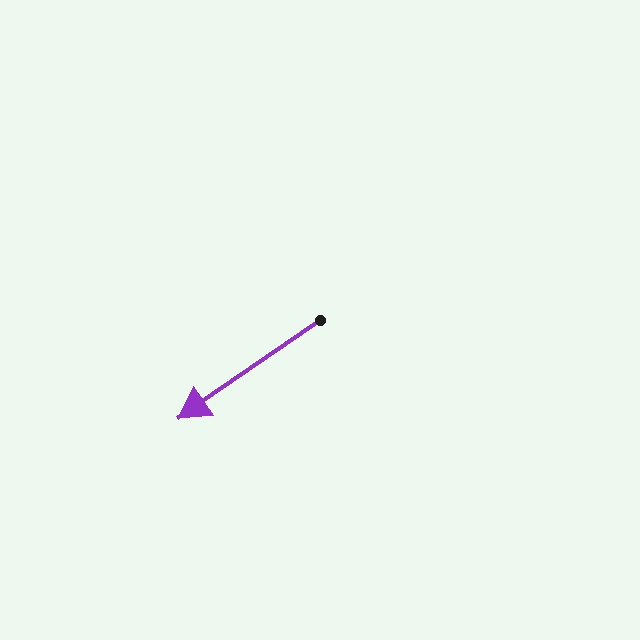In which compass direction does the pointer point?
Southwest.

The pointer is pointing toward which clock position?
Roughly 8 o'clock.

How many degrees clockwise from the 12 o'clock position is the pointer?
Approximately 235 degrees.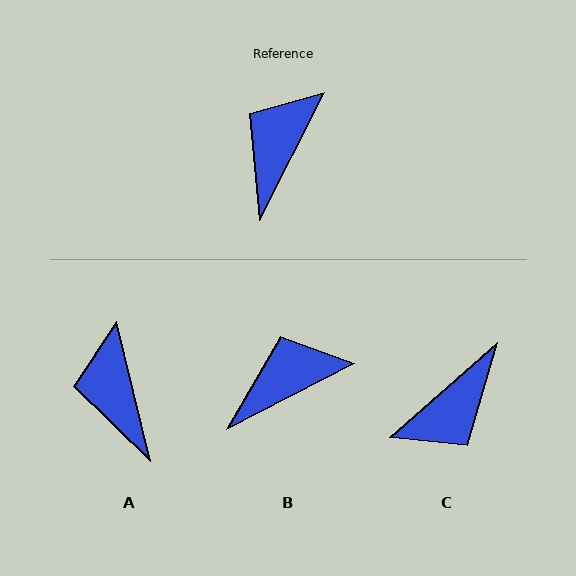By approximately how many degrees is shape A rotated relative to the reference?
Approximately 40 degrees counter-clockwise.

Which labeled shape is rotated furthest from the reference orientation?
C, about 158 degrees away.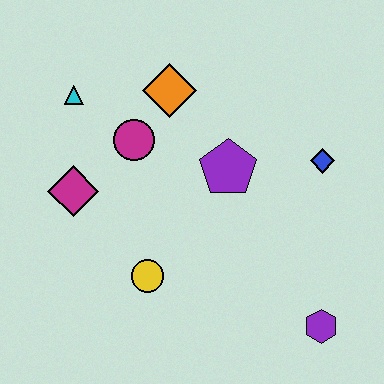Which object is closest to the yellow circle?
The magenta diamond is closest to the yellow circle.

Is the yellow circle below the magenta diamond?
Yes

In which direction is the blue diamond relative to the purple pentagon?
The blue diamond is to the right of the purple pentagon.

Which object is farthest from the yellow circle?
The blue diamond is farthest from the yellow circle.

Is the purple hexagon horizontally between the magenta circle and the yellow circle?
No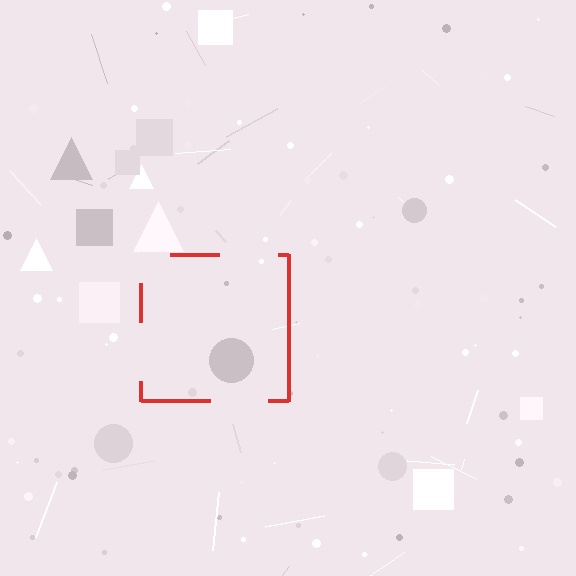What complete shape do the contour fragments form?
The contour fragments form a square.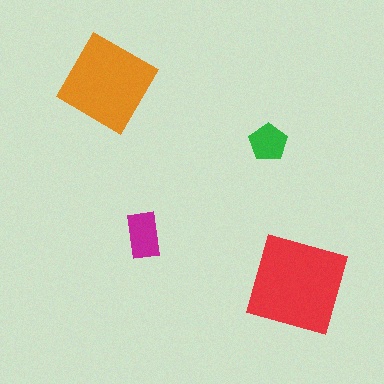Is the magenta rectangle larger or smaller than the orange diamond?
Smaller.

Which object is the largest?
The red square.